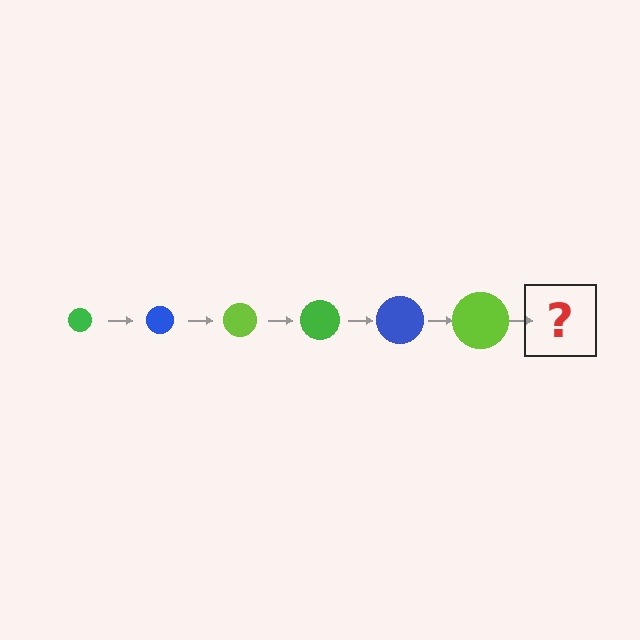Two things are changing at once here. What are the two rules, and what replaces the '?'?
The two rules are that the circle grows larger each step and the color cycles through green, blue, and lime. The '?' should be a green circle, larger than the previous one.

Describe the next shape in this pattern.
It should be a green circle, larger than the previous one.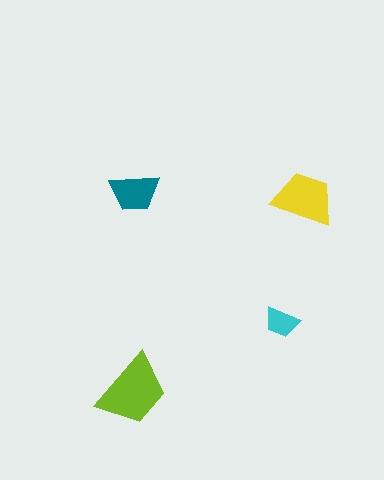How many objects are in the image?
There are 4 objects in the image.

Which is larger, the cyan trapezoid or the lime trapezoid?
The lime one.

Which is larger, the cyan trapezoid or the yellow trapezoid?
The yellow one.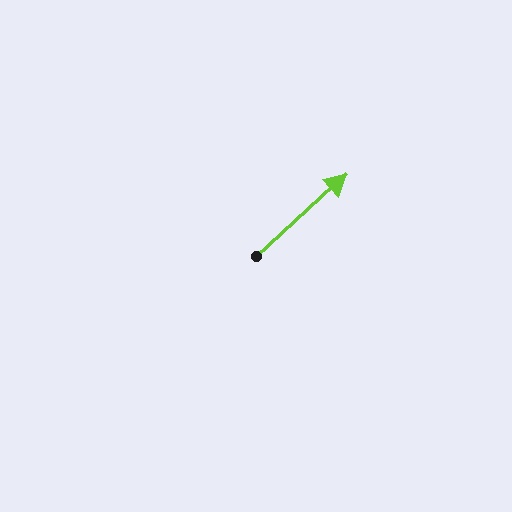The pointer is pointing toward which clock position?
Roughly 2 o'clock.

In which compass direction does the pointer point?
Northeast.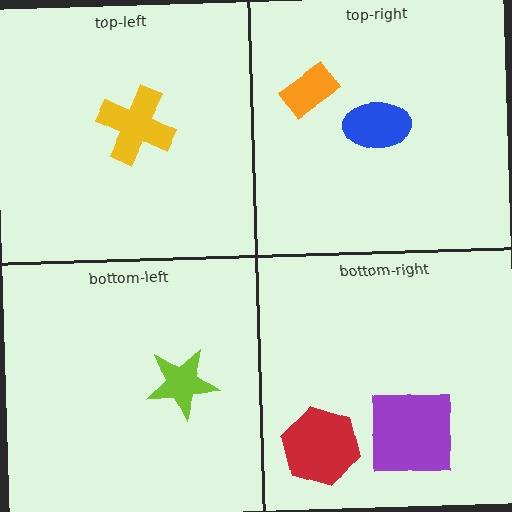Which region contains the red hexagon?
The bottom-right region.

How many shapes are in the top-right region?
2.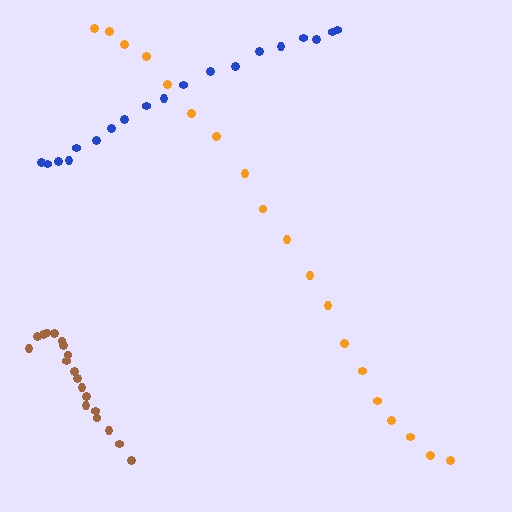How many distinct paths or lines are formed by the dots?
There are 3 distinct paths.